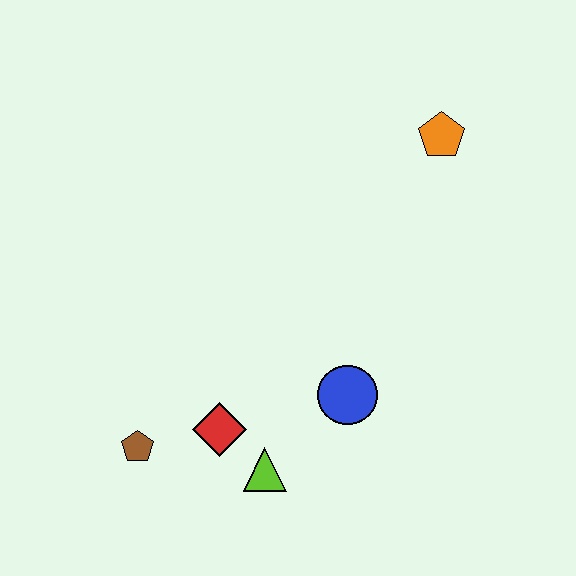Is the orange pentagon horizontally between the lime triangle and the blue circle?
No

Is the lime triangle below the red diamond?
Yes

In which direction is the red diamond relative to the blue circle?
The red diamond is to the left of the blue circle.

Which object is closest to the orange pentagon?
The blue circle is closest to the orange pentagon.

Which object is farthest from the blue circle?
The orange pentagon is farthest from the blue circle.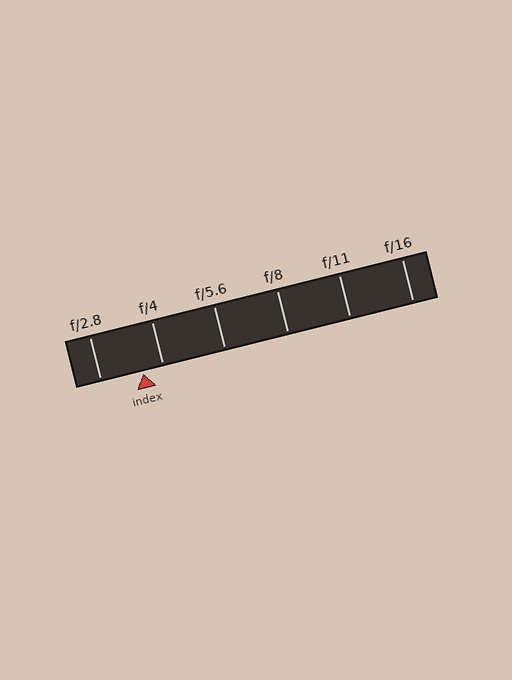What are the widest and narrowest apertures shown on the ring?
The widest aperture shown is f/2.8 and the narrowest is f/16.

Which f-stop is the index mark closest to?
The index mark is closest to f/4.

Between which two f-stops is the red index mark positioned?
The index mark is between f/2.8 and f/4.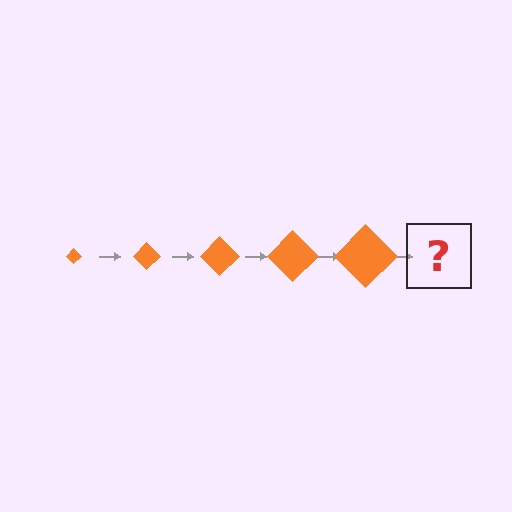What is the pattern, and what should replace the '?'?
The pattern is that the diamond gets progressively larger each step. The '?' should be an orange diamond, larger than the previous one.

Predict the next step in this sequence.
The next step is an orange diamond, larger than the previous one.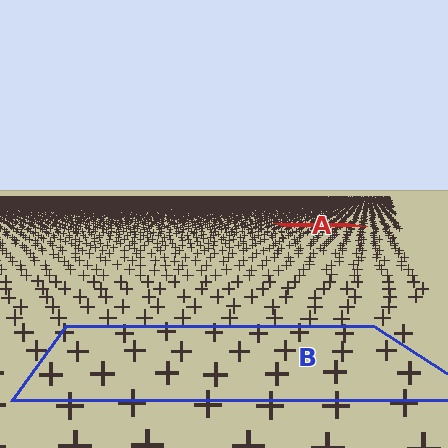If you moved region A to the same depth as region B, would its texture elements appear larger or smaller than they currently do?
They would appear larger. At a closer depth, the same texture elements are projected at a bigger on-screen size.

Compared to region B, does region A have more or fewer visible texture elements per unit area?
Region A has more texture elements per unit area — they are packed more densely because it is farther away.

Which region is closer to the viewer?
Region B is closer. The texture elements there are larger and more spread out.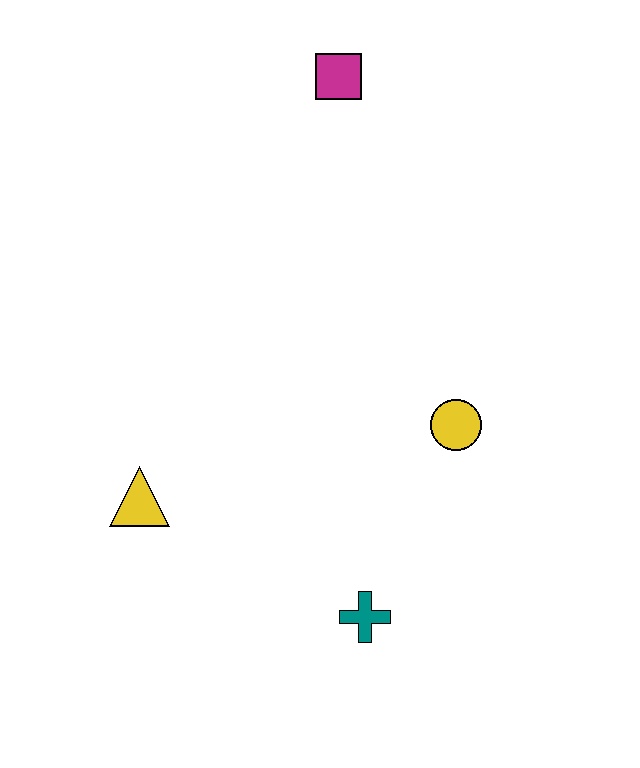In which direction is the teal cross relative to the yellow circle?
The teal cross is below the yellow circle.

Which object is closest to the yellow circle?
The teal cross is closest to the yellow circle.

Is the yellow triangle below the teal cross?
No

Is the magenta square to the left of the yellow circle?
Yes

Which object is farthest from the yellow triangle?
The magenta square is farthest from the yellow triangle.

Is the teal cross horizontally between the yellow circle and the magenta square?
Yes